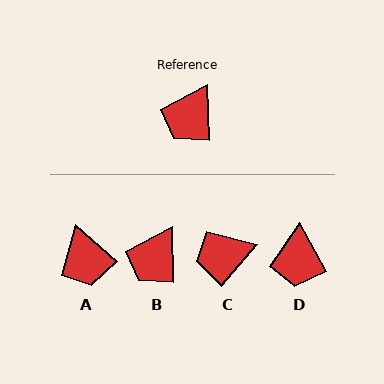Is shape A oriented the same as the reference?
No, it is off by about 47 degrees.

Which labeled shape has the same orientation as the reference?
B.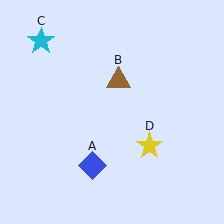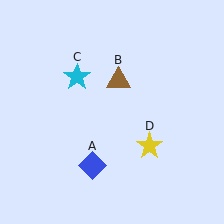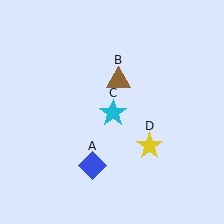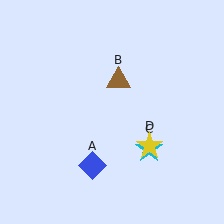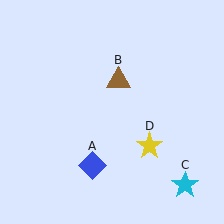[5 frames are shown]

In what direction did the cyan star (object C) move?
The cyan star (object C) moved down and to the right.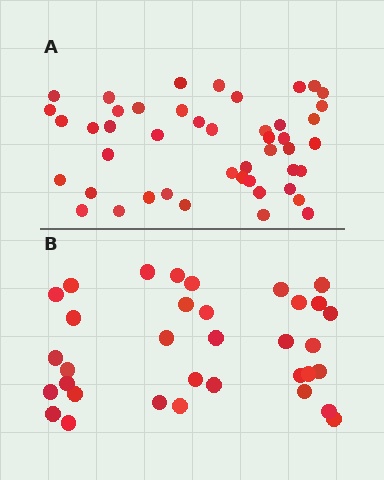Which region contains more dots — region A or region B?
Region A (the top region) has more dots.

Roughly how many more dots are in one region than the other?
Region A has roughly 12 or so more dots than region B.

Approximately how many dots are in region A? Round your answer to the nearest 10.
About 50 dots. (The exact count is 46, which rounds to 50.)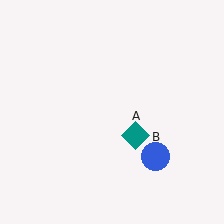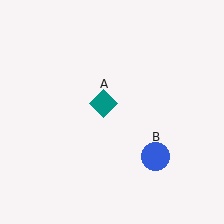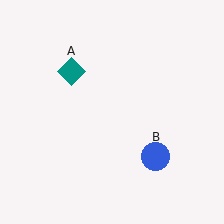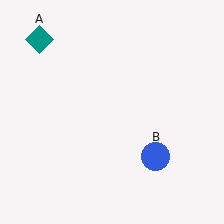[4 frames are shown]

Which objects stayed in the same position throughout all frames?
Blue circle (object B) remained stationary.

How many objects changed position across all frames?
1 object changed position: teal diamond (object A).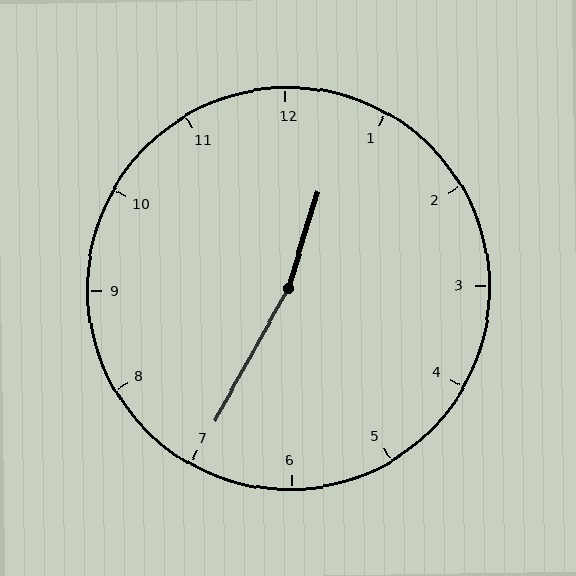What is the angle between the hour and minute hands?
Approximately 168 degrees.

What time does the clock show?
12:35.